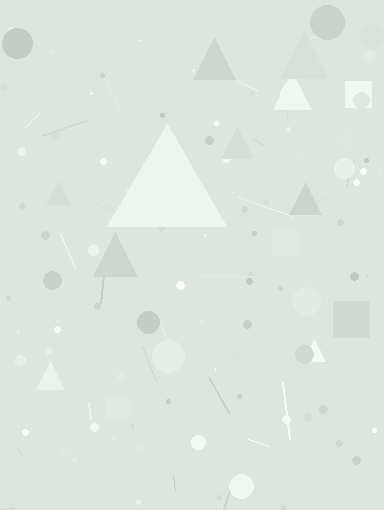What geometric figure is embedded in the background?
A triangle is embedded in the background.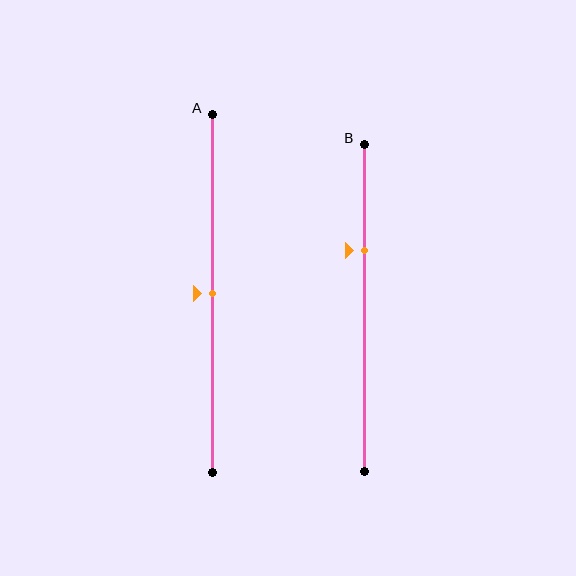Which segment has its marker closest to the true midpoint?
Segment A has its marker closest to the true midpoint.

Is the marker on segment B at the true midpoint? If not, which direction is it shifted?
No, the marker on segment B is shifted upward by about 18% of the segment length.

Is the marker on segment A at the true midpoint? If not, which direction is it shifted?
Yes, the marker on segment A is at the true midpoint.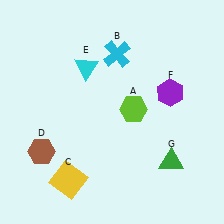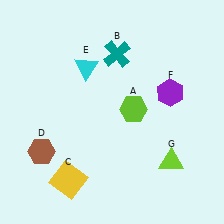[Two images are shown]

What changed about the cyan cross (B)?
In Image 1, B is cyan. In Image 2, it changed to teal.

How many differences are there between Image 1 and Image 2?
There are 2 differences between the two images.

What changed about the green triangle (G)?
In Image 1, G is green. In Image 2, it changed to lime.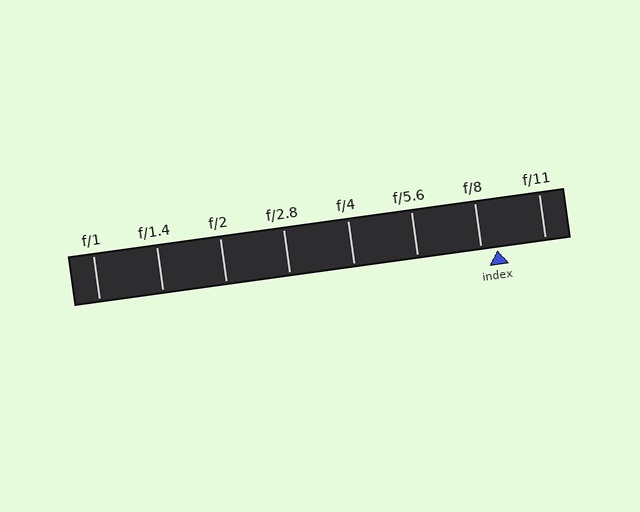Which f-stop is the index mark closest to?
The index mark is closest to f/8.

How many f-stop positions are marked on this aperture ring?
There are 8 f-stop positions marked.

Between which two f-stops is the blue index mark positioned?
The index mark is between f/8 and f/11.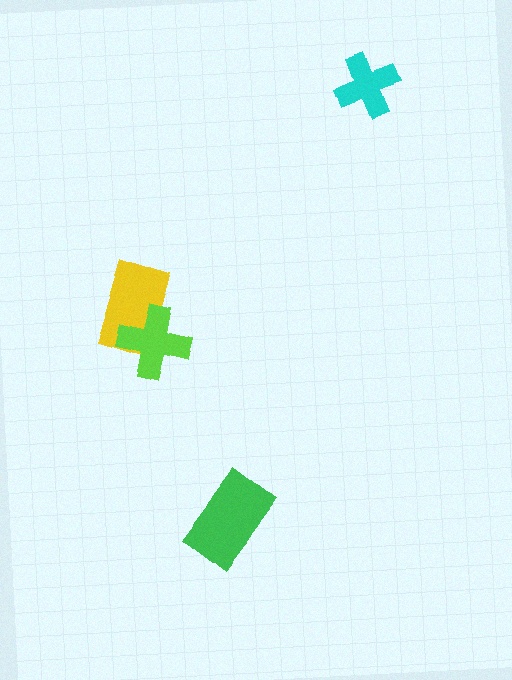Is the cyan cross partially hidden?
No, no other shape covers it.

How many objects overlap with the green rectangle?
0 objects overlap with the green rectangle.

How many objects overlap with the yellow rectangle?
1 object overlaps with the yellow rectangle.